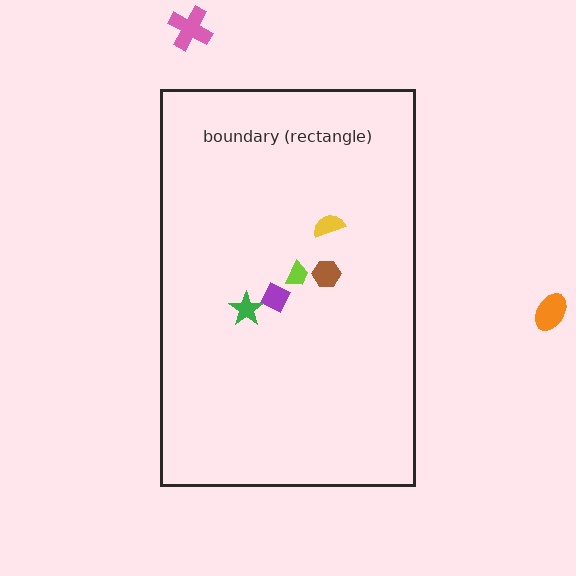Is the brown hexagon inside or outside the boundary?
Inside.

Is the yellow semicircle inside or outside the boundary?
Inside.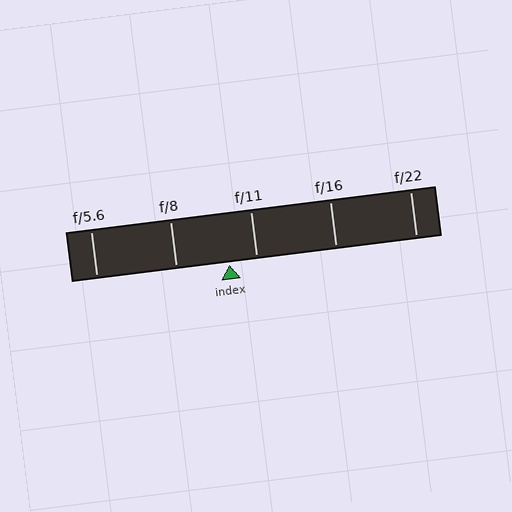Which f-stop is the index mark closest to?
The index mark is closest to f/11.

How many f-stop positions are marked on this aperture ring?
There are 5 f-stop positions marked.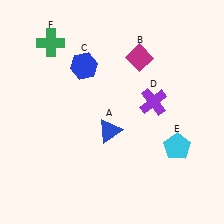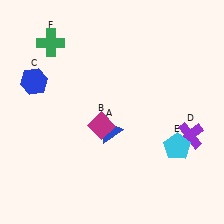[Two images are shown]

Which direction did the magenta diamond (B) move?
The magenta diamond (B) moved down.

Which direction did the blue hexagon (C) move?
The blue hexagon (C) moved left.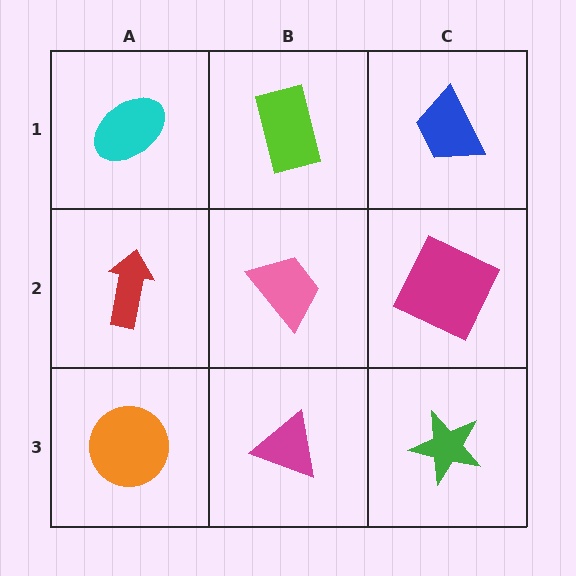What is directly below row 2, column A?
An orange circle.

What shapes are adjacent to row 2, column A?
A cyan ellipse (row 1, column A), an orange circle (row 3, column A), a pink trapezoid (row 2, column B).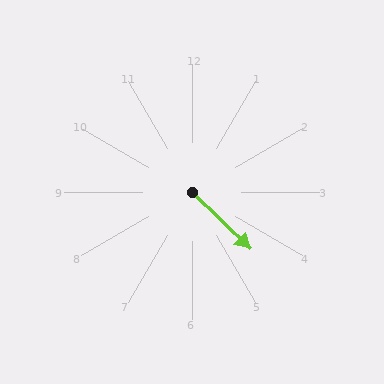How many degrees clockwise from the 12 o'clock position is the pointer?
Approximately 134 degrees.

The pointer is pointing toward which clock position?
Roughly 4 o'clock.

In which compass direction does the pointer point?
Southeast.